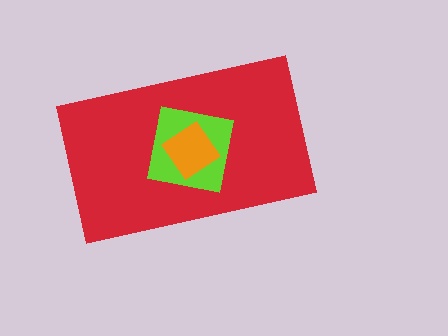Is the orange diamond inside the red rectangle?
Yes.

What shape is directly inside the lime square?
The orange diamond.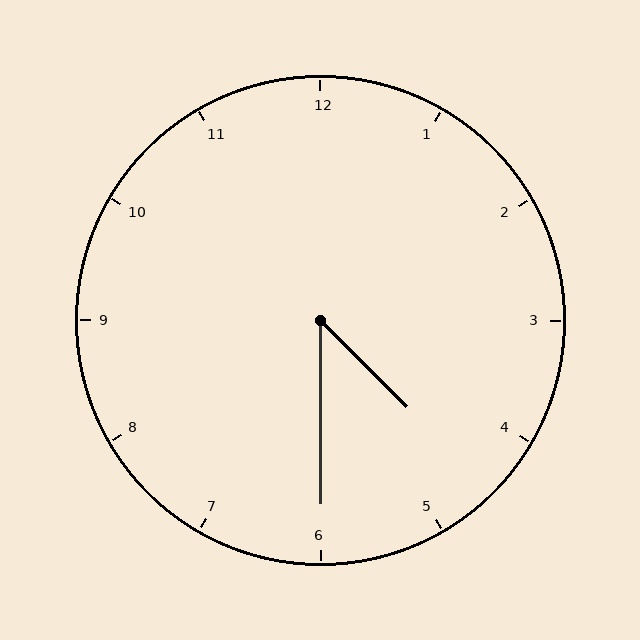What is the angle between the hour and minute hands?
Approximately 45 degrees.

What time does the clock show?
4:30.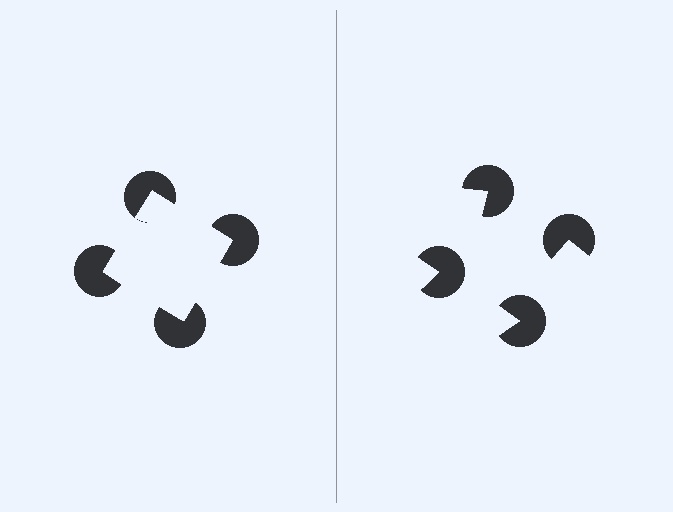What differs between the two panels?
The pac-man discs are positioned identically on both sides; only the wedge orientations differ. On the left they align to a square; on the right they are misaligned.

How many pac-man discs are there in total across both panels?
8 — 4 on each side.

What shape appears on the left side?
An illusory square.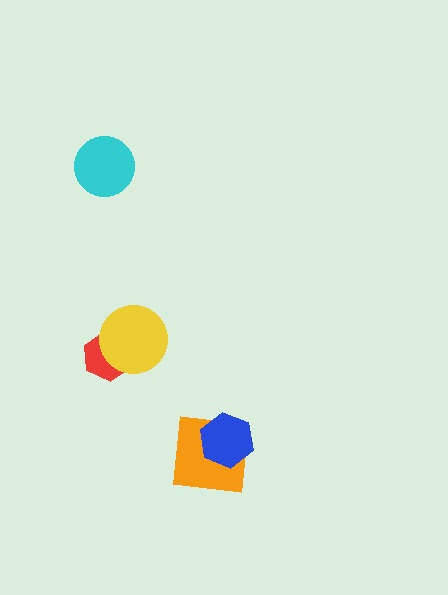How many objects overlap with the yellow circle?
1 object overlaps with the yellow circle.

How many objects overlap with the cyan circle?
0 objects overlap with the cyan circle.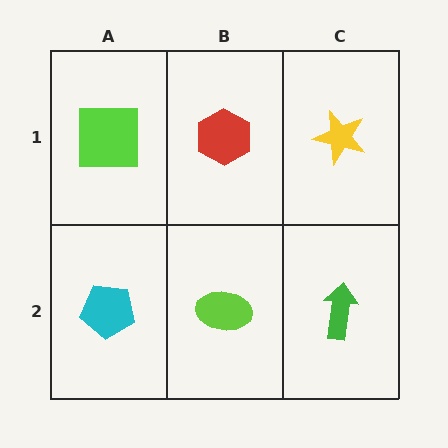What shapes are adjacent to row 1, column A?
A cyan pentagon (row 2, column A), a red hexagon (row 1, column B).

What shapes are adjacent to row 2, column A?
A lime square (row 1, column A), a lime ellipse (row 2, column B).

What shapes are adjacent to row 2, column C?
A yellow star (row 1, column C), a lime ellipse (row 2, column B).